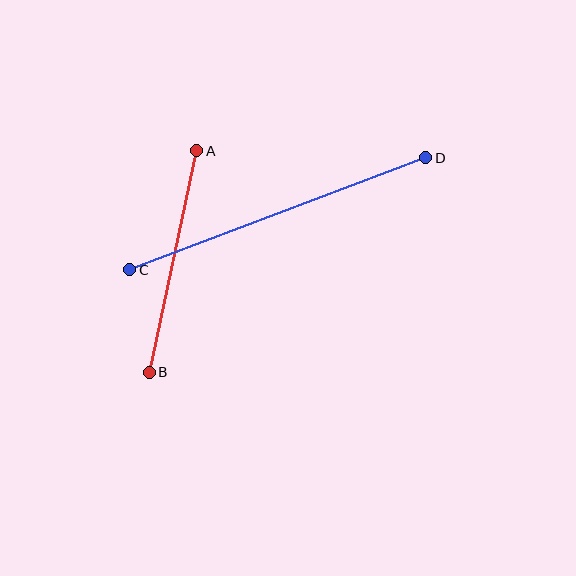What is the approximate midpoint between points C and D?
The midpoint is at approximately (278, 214) pixels.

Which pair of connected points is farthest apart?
Points C and D are farthest apart.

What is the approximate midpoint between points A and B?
The midpoint is at approximately (173, 261) pixels.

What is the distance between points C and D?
The distance is approximately 317 pixels.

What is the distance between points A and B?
The distance is approximately 227 pixels.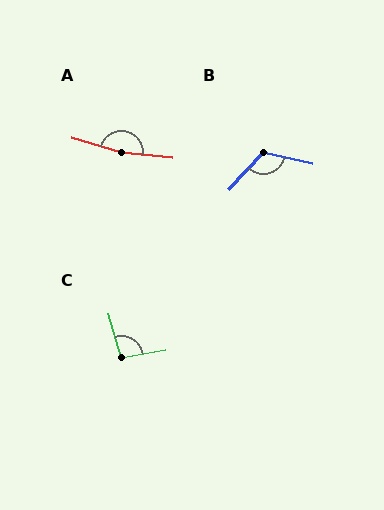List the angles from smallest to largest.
C (96°), B (121°), A (169°).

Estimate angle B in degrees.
Approximately 121 degrees.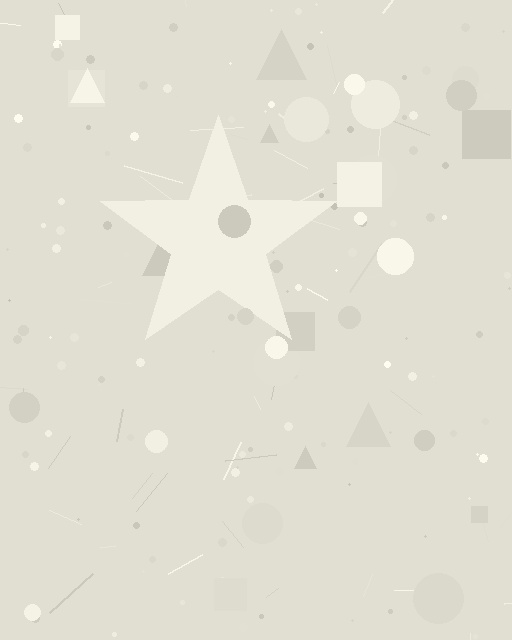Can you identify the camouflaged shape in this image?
The camouflaged shape is a star.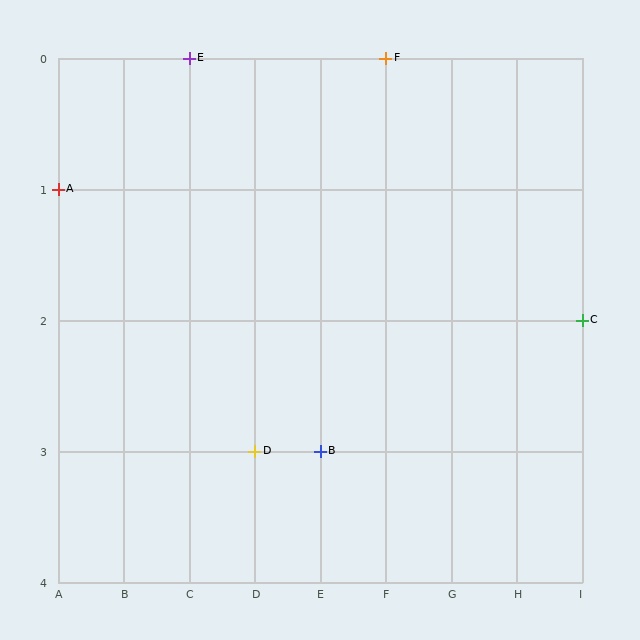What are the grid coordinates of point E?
Point E is at grid coordinates (C, 0).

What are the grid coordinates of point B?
Point B is at grid coordinates (E, 3).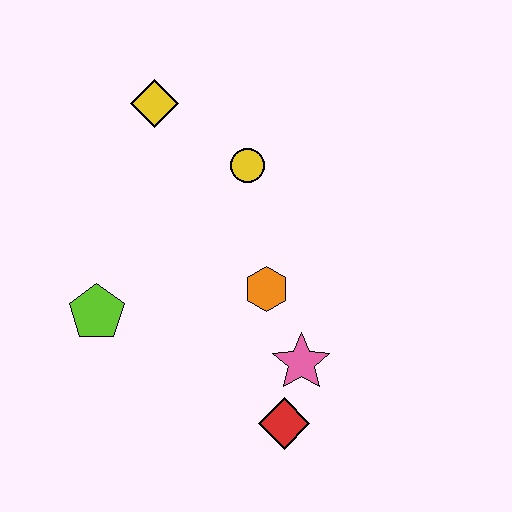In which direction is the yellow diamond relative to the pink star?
The yellow diamond is above the pink star.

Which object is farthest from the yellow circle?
The red diamond is farthest from the yellow circle.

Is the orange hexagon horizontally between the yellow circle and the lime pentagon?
No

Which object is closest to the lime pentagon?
The orange hexagon is closest to the lime pentagon.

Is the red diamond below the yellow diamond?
Yes